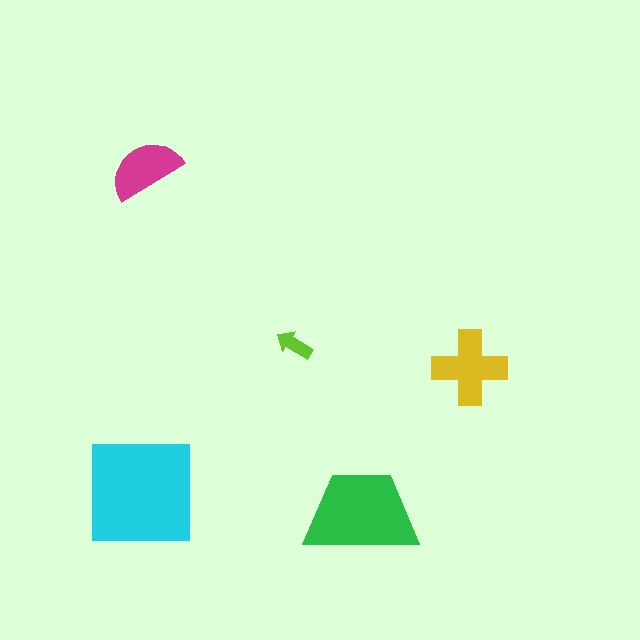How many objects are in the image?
There are 5 objects in the image.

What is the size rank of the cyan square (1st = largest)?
1st.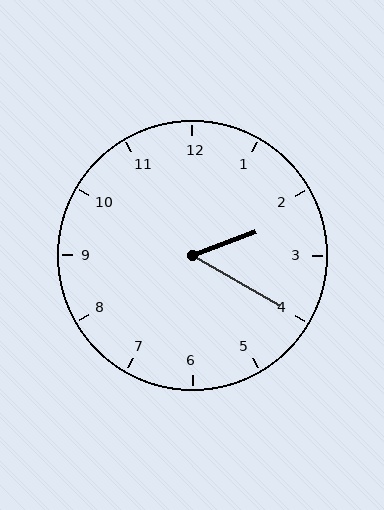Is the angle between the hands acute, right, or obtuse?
It is acute.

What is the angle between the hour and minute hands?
Approximately 50 degrees.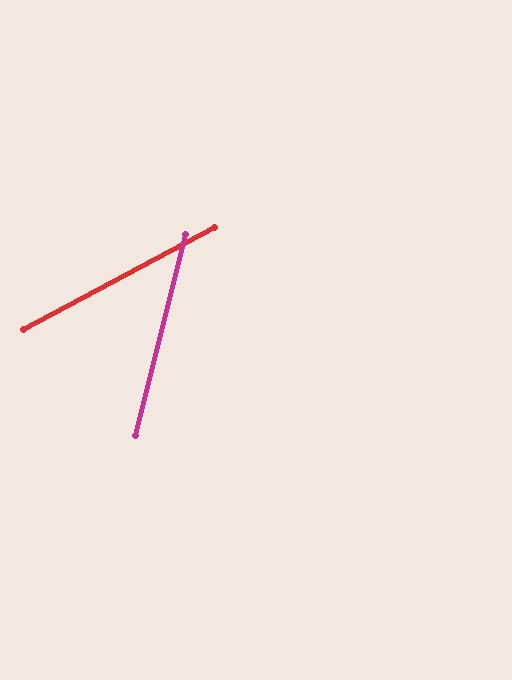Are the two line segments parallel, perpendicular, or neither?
Neither parallel nor perpendicular — they differ by about 48°.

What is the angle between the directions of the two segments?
Approximately 48 degrees.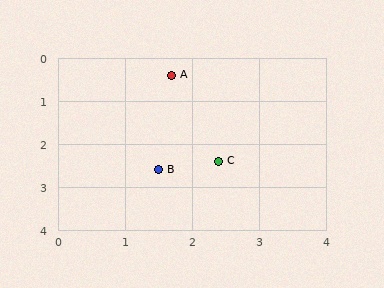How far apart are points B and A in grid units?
Points B and A are about 2.2 grid units apart.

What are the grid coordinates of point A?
Point A is at approximately (1.7, 0.4).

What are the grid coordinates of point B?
Point B is at approximately (1.5, 2.6).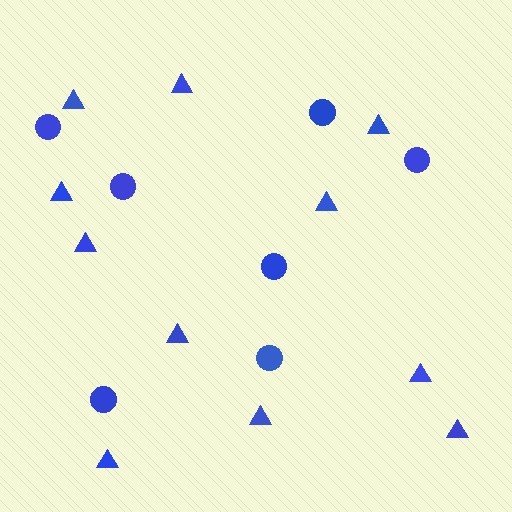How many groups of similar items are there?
There are 2 groups: one group of triangles (11) and one group of circles (7).